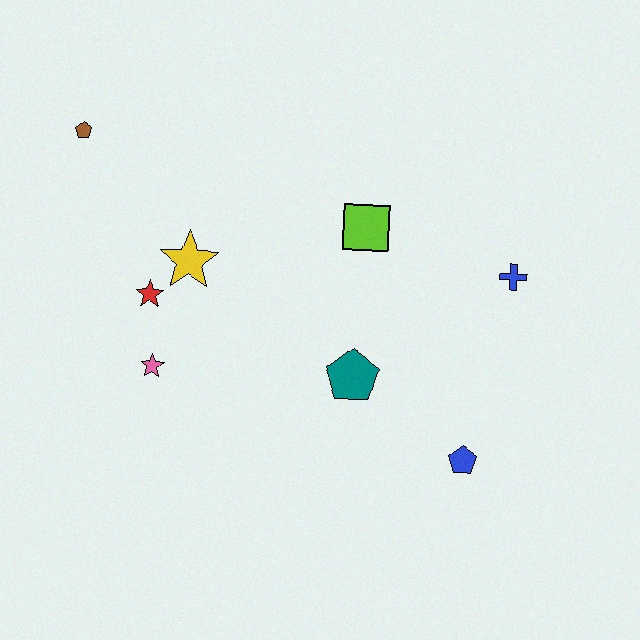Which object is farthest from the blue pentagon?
The brown pentagon is farthest from the blue pentagon.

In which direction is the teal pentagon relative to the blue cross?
The teal pentagon is to the left of the blue cross.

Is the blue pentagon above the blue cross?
No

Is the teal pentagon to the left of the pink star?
No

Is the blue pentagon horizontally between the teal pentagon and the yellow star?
No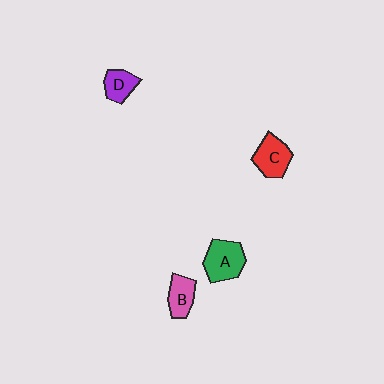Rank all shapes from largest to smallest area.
From largest to smallest: A (green), C (red), B (pink), D (purple).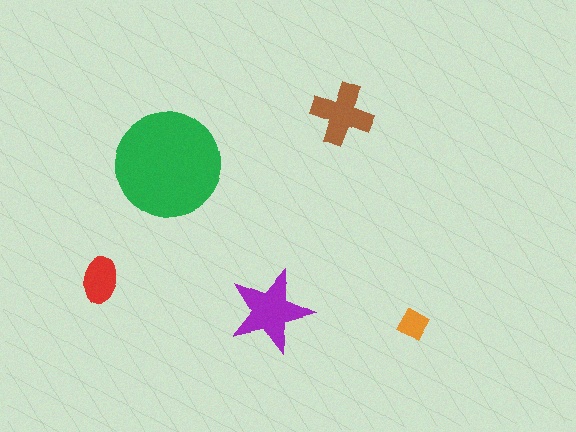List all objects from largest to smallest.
The green circle, the purple star, the brown cross, the red ellipse, the orange diamond.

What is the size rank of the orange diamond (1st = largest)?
5th.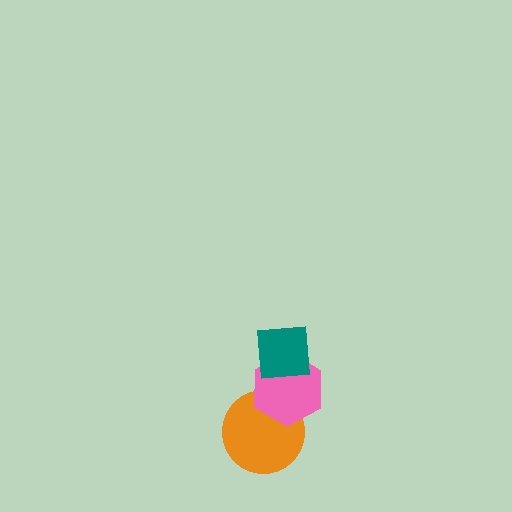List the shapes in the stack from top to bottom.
From top to bottom: the teal square, the pink hexagon, the orange circle.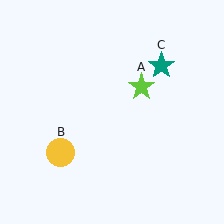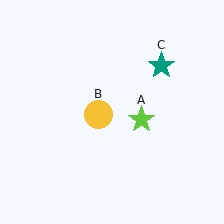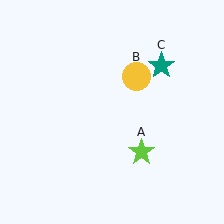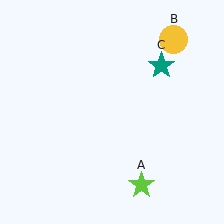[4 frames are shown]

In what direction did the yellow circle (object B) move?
The yellow circle (object B) moved up and to the right.